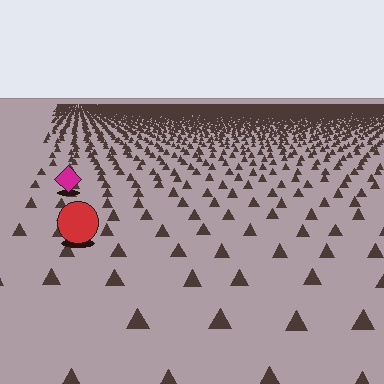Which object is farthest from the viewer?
The magenta diamond is farthest from the viewer. It appears smaller and the ground texture around it is denser.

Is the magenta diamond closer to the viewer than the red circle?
No. The red circle is closer — you can tell from the texture gradient: the ground texture is coarser near it.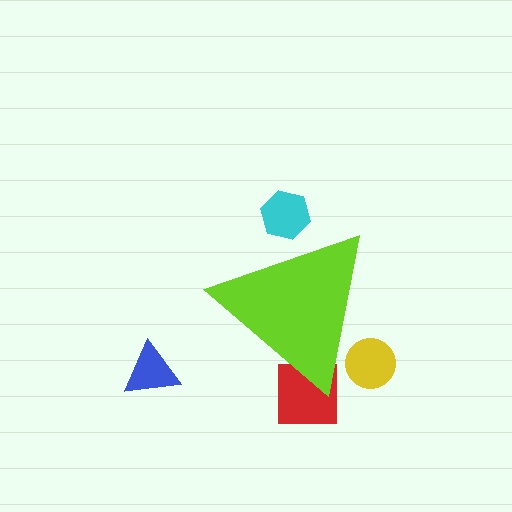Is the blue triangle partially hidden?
No, the blue triangle is fully visible.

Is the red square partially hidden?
Yes, the red square is partially hidden behind the lime triangle.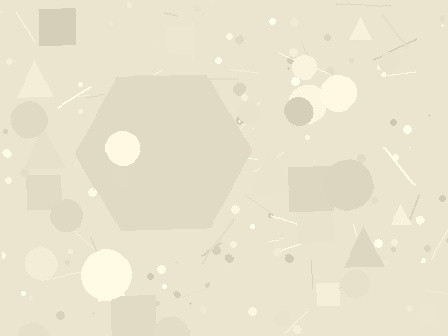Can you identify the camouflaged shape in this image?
The camouflaged shape is a hexagon.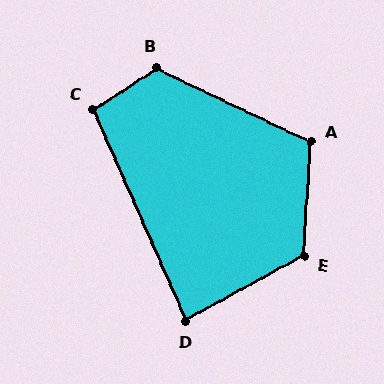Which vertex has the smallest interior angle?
D, at approximately 85 degrees.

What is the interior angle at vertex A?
Approximately 112 degrees (obtuse).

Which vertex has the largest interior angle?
E, at approximately 122 degrees.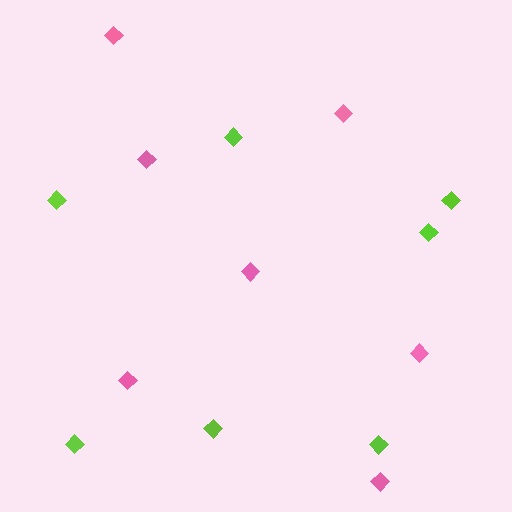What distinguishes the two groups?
There are 2 groups: one group of pink diamonds (7) and one group of lime diamonds (7).